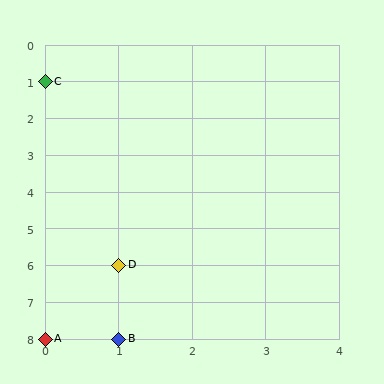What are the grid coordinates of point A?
Point A is at grid coordinates (0, 8).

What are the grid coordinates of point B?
Point B is at grid coordinates (1, 8).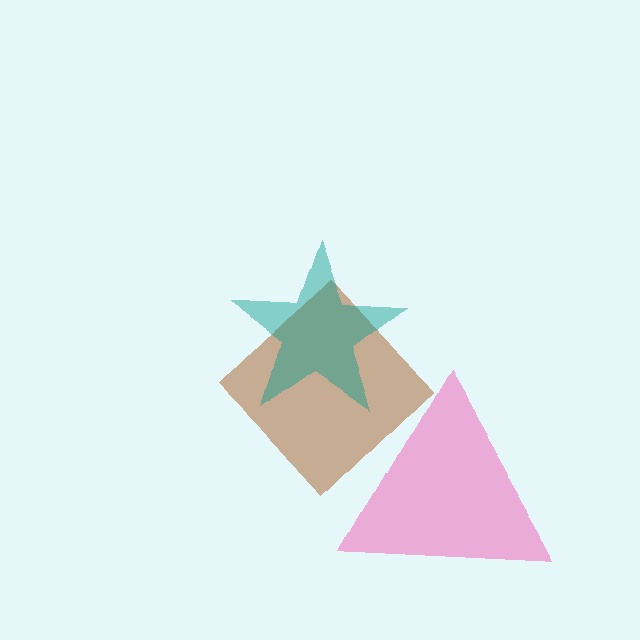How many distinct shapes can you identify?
There are 3 distinct shapes: a brown diamond, a teal star, a pink triangle.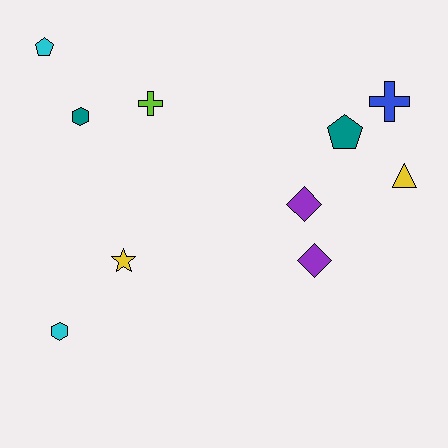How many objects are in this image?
There are 10 objects.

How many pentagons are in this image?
There are 2 pentagons.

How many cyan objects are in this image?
There are 2 cyan objects.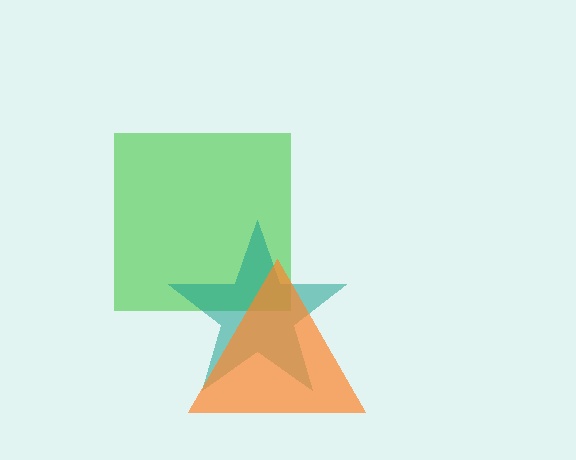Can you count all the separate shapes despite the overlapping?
Yes, there are 3 separate shapes.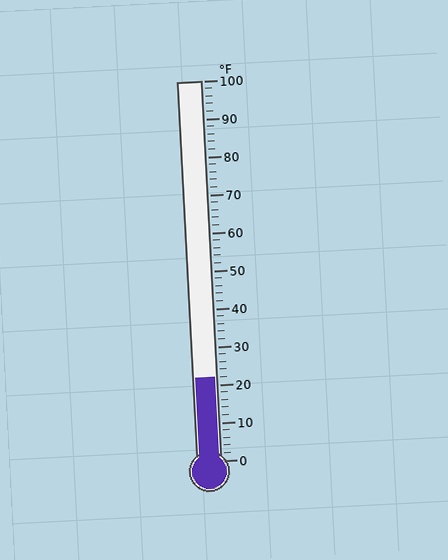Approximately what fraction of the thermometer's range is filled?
The thermometer is filled to approximately 20% of its range.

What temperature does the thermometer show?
The thermometer shows approximately 22°F.